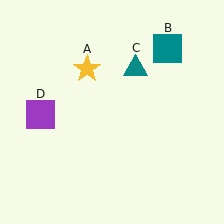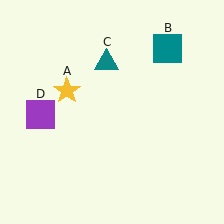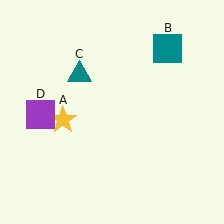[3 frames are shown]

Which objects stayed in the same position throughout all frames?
Teal square (object B) and purple square (object D) remained stationary.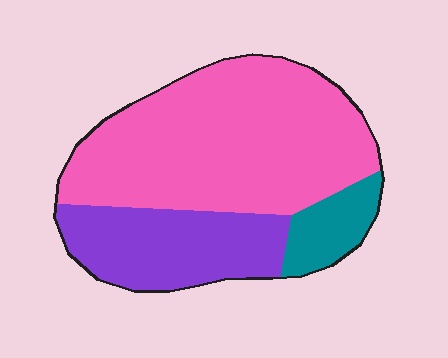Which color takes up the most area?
Pink, at roughly 60%.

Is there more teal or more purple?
Purple.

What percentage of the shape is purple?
Purple covers roughly 25% of the shape.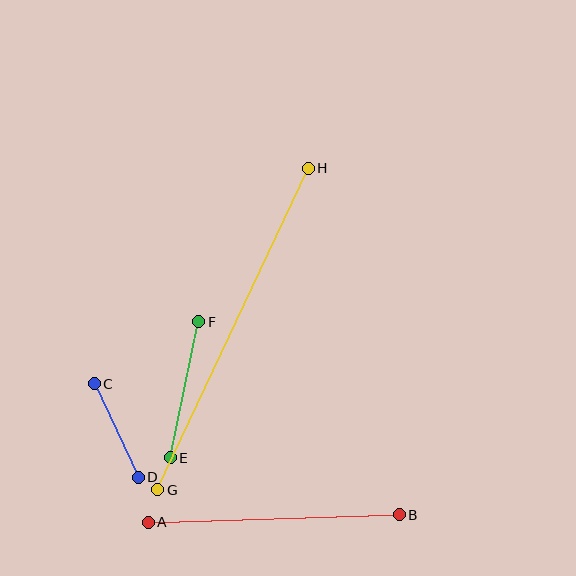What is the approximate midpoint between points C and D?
The midpoint is at approximately (116, 430) pixels.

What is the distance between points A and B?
The distance is approximately 251 pixels.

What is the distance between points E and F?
The distance is approximately 139 pixels.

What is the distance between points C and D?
The distance is approximately 103 pixels.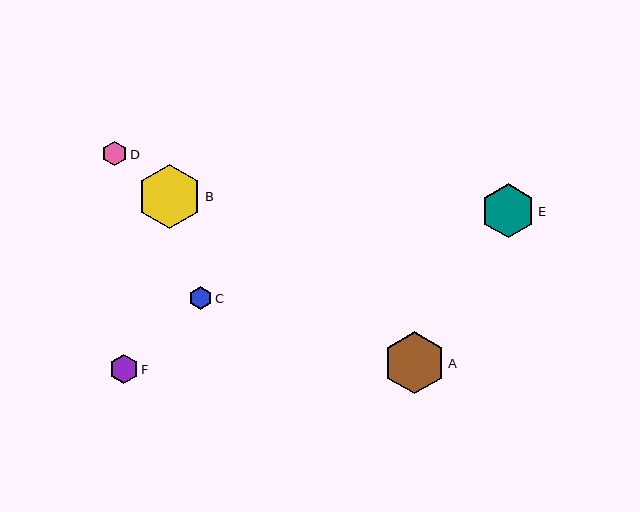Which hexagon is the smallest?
Hexagon C is the smallest with a size of approximately 23 pixels.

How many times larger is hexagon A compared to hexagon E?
Hexagon A is approximately 1.2 times the size of hexagon E.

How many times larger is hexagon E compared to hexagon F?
Hexagon E is approximately 1.9 times the size of hexagon F.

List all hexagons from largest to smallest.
From largest to smallest: B, A, E, F, D, C.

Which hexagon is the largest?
Hexagon B is the largest with a size of approximately 65 pixels.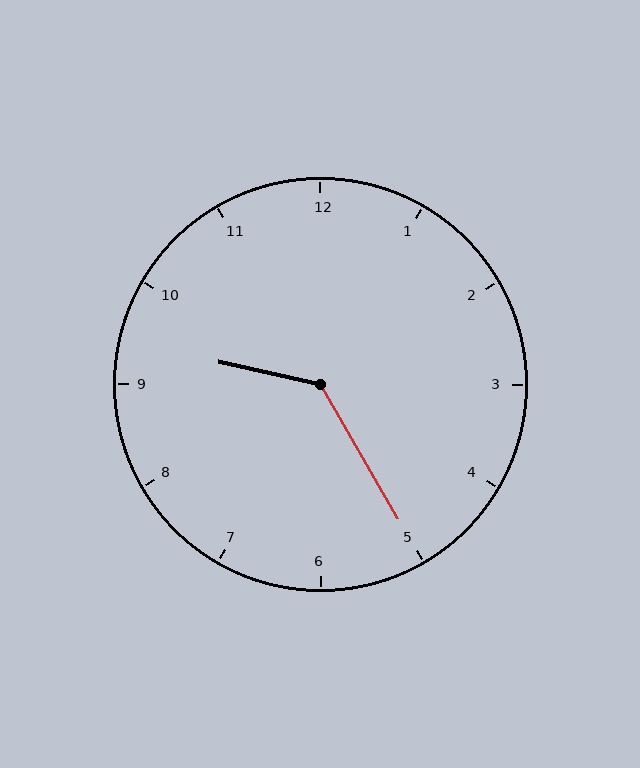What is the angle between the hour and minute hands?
Approximately 132 degrees.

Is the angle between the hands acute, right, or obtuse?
It is obtuse.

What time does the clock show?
9:25.